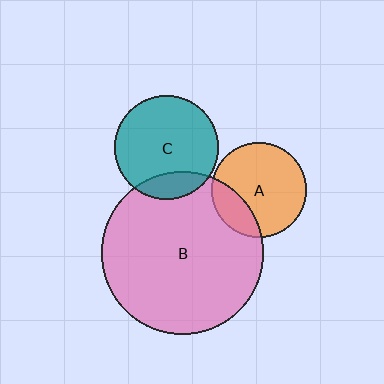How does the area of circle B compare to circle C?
Approximately 2.4 times.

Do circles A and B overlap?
Yes.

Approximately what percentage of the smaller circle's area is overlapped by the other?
Approximately 25%.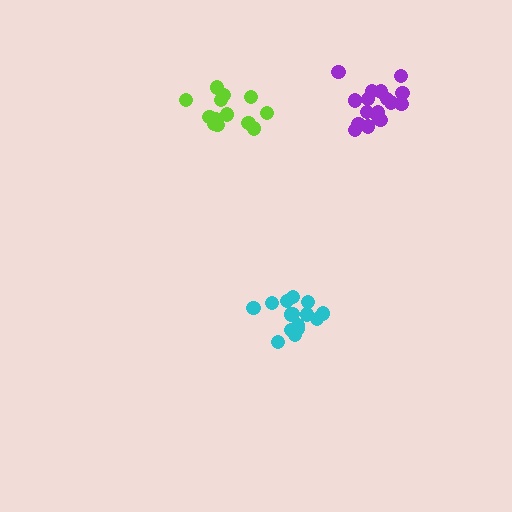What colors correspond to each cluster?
The clusters are colored: cyan, purple, lime.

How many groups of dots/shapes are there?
There are 3 groups.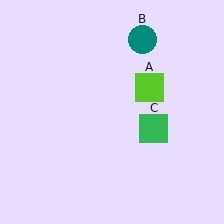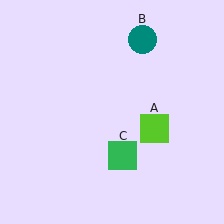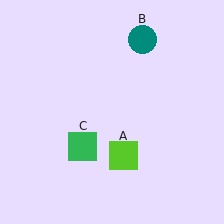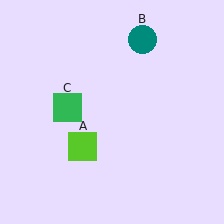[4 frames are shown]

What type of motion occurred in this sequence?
The lime square (object A), green square (object C) rotated clockwise around the center of the scene.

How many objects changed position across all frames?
2 objects changed position: lime square (object A), green square (object C).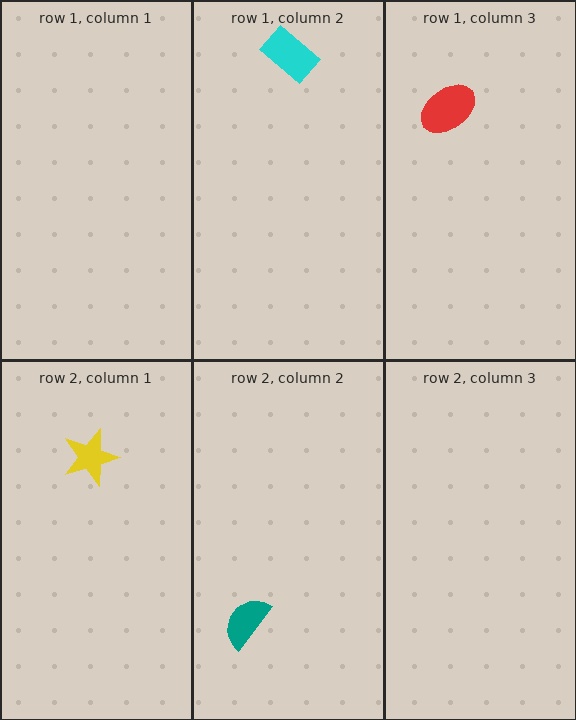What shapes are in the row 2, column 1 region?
The yellow star.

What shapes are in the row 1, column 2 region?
The cyan rectangle.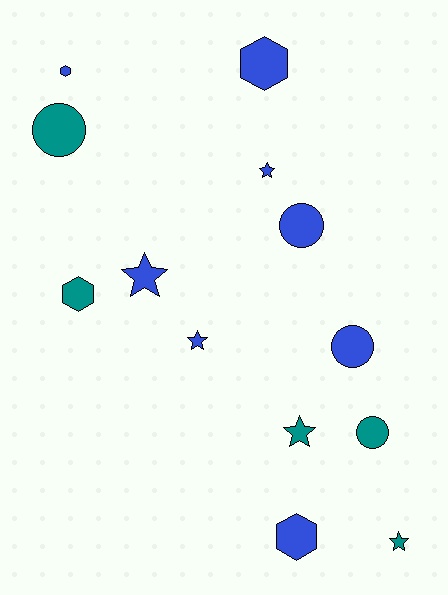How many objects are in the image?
There are 13 objects.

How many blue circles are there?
There are 2 blue circles.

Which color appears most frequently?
Blue, with 8 objects.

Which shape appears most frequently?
Star, with 5 objects.